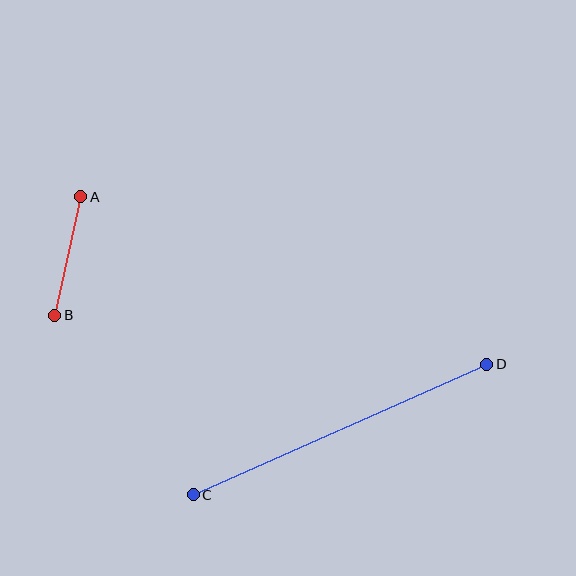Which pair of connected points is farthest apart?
Points C and D are farthest apart.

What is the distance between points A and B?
The distance is approximately 121 pixels.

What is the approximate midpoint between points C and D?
The midpoint is at approximately (340, 429) pixels.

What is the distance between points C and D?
The distance is approximately 321 pixels.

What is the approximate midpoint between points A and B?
The midpoint is at approximately (68, 256) pixels.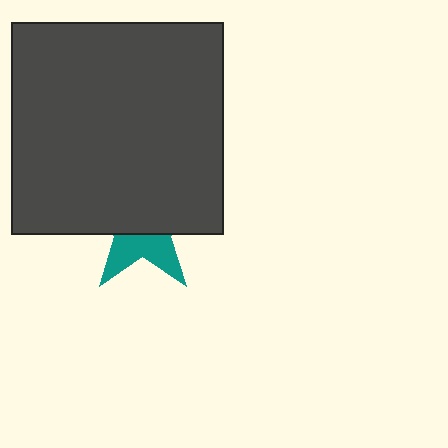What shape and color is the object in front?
The object in front is a dark gray square.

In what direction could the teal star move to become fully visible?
The teal star could move down. That would shift it out from behind the dark gray square entirely.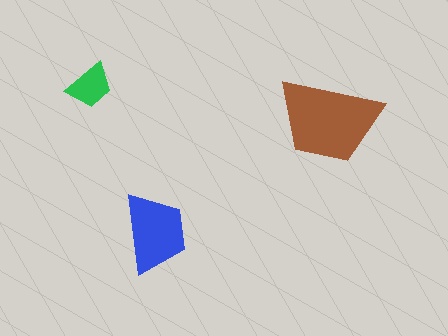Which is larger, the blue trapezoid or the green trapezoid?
The blue one.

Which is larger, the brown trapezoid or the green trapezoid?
The brown one.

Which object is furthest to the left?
The green trapezoid is leftmost.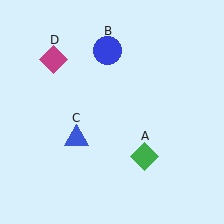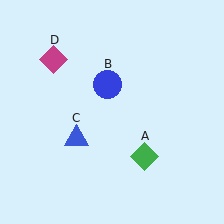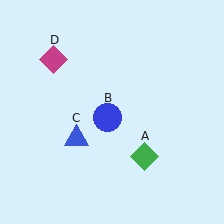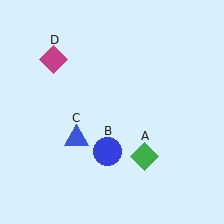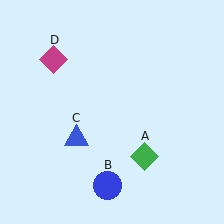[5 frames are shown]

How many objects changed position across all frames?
1 object changed position: blue circle (object B).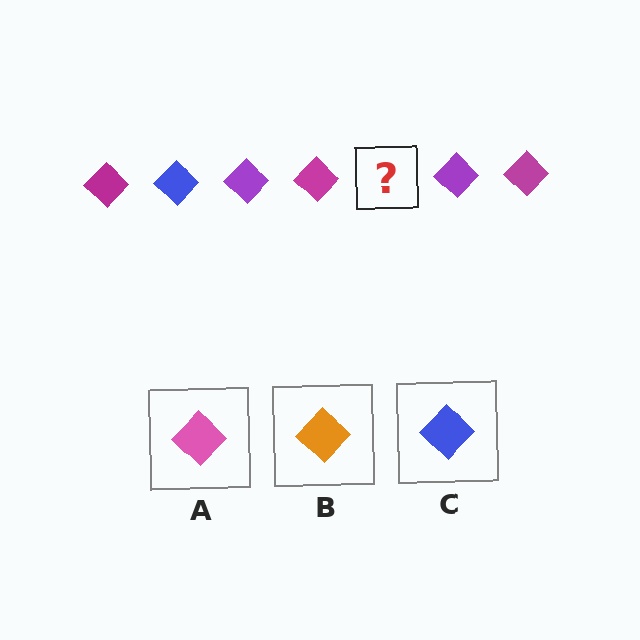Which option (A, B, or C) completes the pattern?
C.